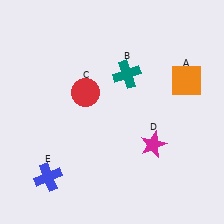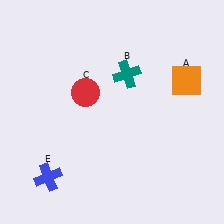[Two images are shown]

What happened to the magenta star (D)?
The magenta star (D) was removed in Image 2. It was in the bottom-right area of Image 1.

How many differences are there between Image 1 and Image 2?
There is 1 difference between the two images.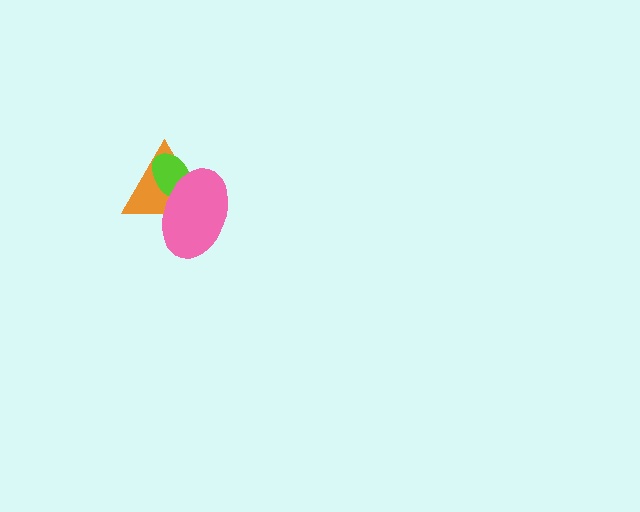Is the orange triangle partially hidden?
Yes, it is partially covered by another shape.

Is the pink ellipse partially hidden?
No, no other shape covers it.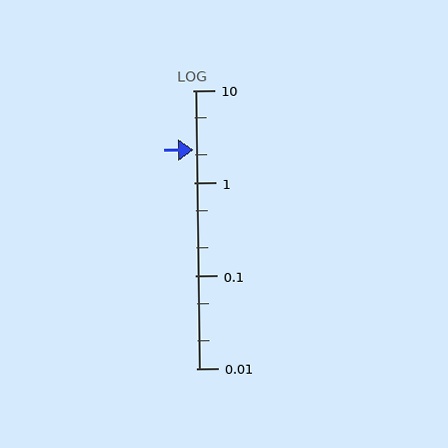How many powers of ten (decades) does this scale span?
The scale spans 3 decades, from 0.01 to 10.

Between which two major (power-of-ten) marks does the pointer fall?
The pointer is between 1 and 10.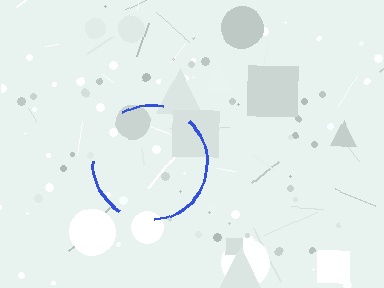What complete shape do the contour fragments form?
The contour fragments form a circle.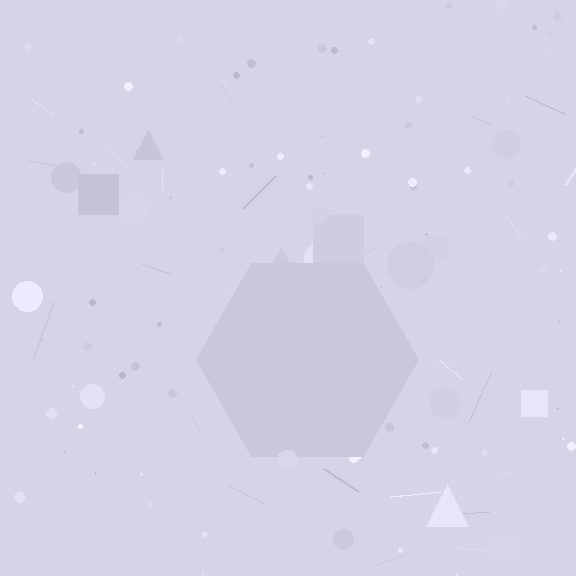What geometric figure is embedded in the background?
A hexagon is embedded in the background.